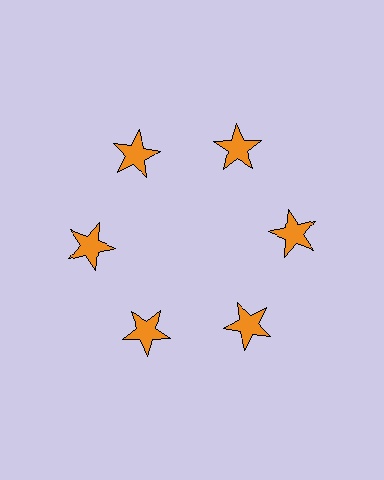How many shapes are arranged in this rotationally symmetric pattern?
There are 6 shapes, arranged in 6 groups of 1.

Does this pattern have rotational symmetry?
Yes, this pattern has 6-fold rotational symmetry. It looks the same after rotating 60 degrees around the center.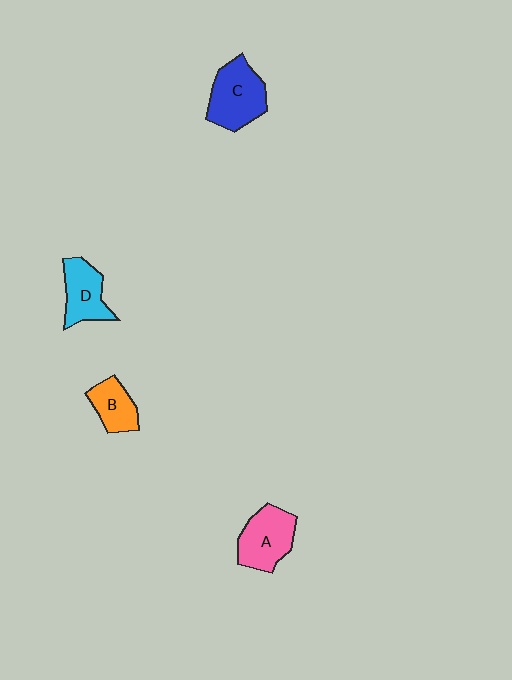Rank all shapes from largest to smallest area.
From largest to smallest: C (blue), A (pink), D (cyan), B (orange).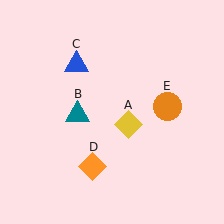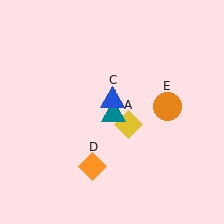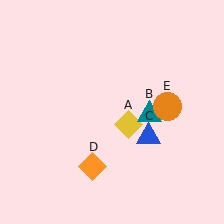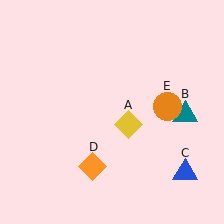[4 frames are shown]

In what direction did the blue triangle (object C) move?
The blue triangle (object C) moved down and to the right.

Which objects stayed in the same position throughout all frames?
Yellow diamond (object A) and orange diamond (object D) and orange circle (object E) remained stationary.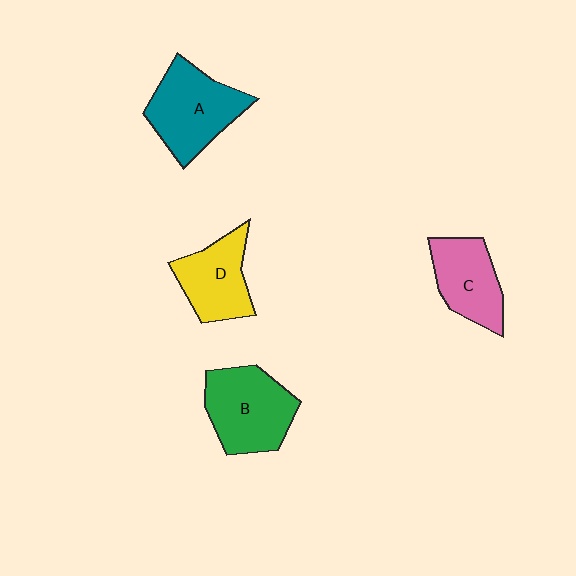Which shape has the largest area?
Shape A (teal).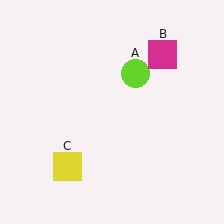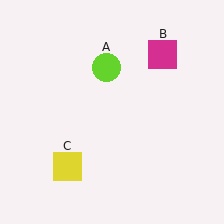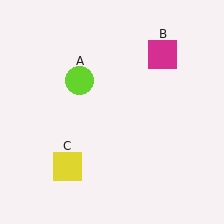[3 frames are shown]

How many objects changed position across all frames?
1 object changed position: lime circle (object A).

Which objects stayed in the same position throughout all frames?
Magenta square (object B) and yellow square (object C) remained stationary.